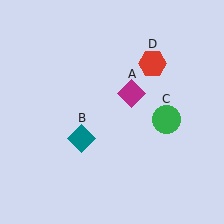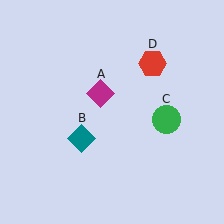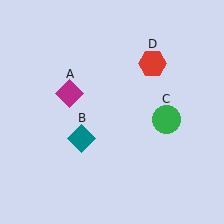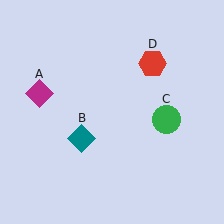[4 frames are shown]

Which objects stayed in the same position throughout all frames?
Teal diamond (object B) and green circle (object C) and red hexagon (object D) remained stationary.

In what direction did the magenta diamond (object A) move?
The magenta diamond (object A) moved left.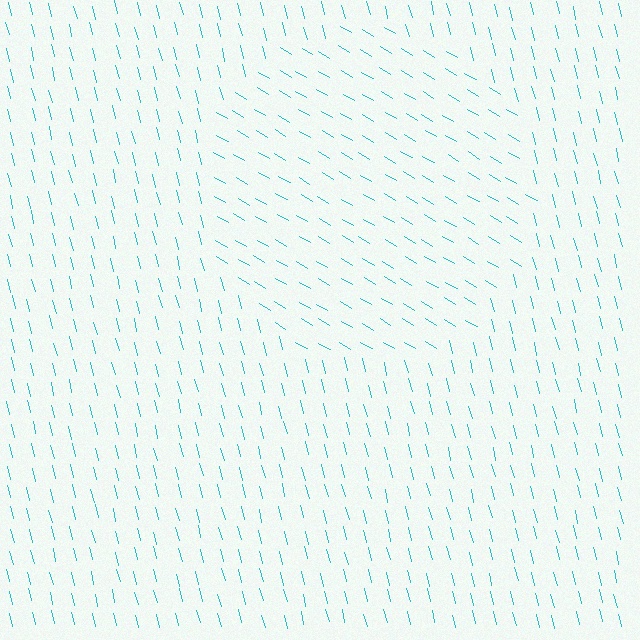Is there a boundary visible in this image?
Yes, there is a texture boundary formed by a change in line orientation.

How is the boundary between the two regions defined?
The boundary is defined purely by a change in line orientation (approximately 45 degrees difference). All lines are the same color and thickness.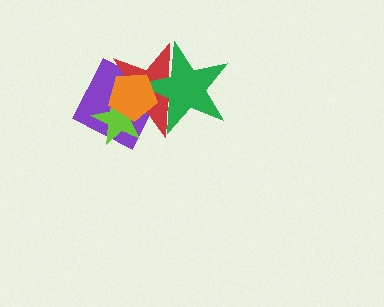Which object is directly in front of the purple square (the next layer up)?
The red star is directly in front of the purple square.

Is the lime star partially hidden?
Yes, it is partially covered by another shape.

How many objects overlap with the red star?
4 objects overlap with the red star.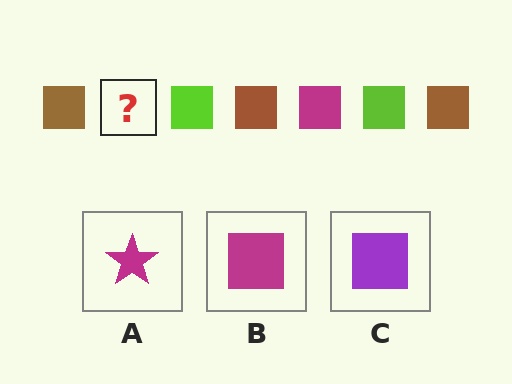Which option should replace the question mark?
Option B.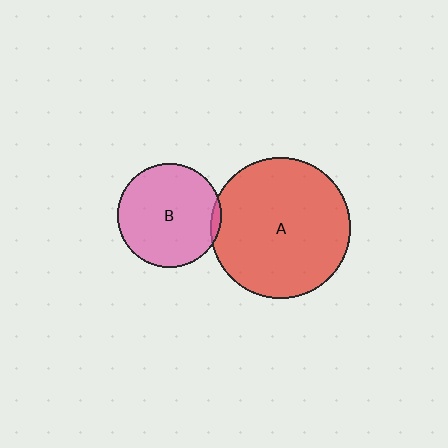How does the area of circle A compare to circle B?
Approximately 1.8 times.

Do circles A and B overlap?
Yes.